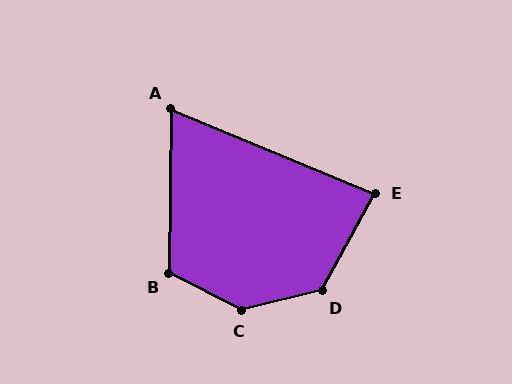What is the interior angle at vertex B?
Approximately 116 degrees (obtuse).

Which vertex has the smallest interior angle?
A, at approximately 68 degrees.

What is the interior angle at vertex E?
Approximately 84 degrees (acute).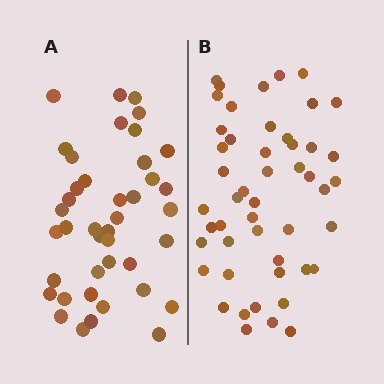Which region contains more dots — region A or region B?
Region B (the right region) has more dots.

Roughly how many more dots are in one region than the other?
Region B has roughly 8 or so more dots than region A.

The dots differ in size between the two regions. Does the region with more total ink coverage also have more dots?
No. Region A has more total ink coverage because its dots are larger, but region B actually contains more individual dots. Total area can be misleading — the number of items is what matters here.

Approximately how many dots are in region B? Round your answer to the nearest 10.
About 50 dots. (The exact count is 49, which rounds to 50.)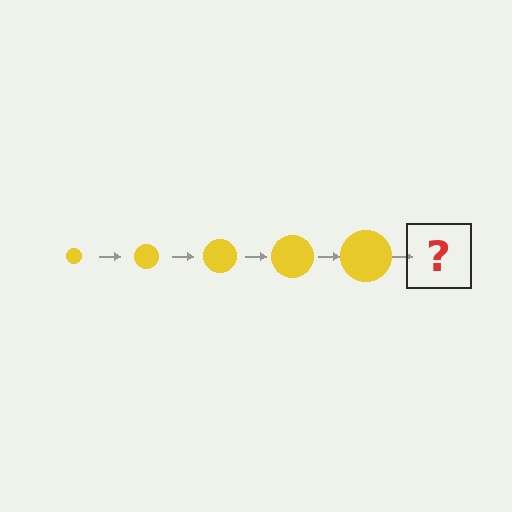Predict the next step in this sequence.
The next step is a yellow circle, larger than the previous one.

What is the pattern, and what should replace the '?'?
The pattern is that the circle gets progressively larger each step. The '?' should be a yellow circle, larger than the previous one.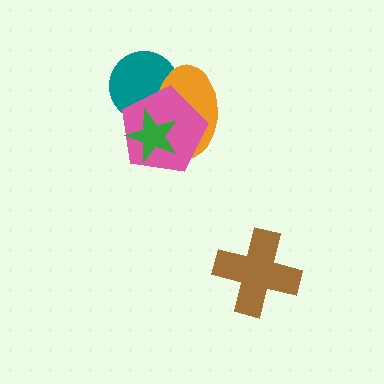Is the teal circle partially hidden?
Yes, it is partially covered by another shape.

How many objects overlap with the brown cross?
0 objects overlap with the brown cross.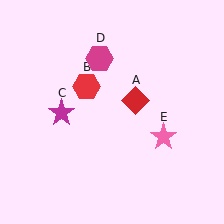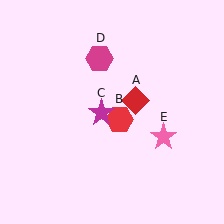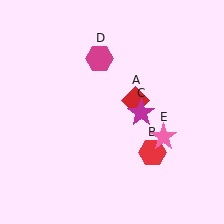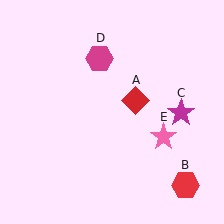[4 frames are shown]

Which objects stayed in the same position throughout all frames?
Red diamond (object A) and magenta hexagon (object D) and pink star (object E) remained stationary.